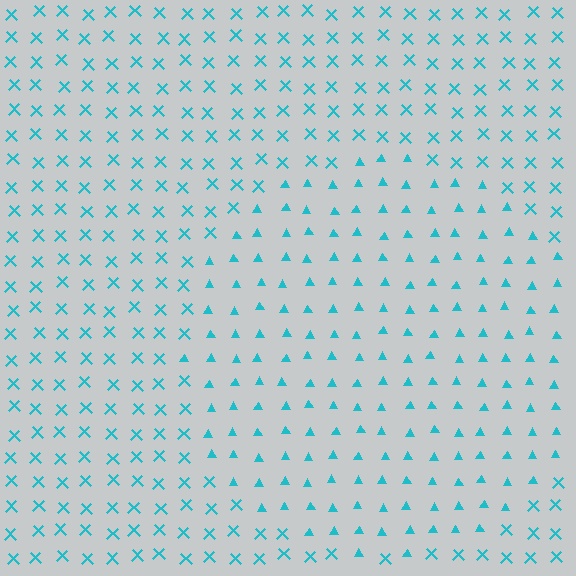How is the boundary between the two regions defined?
The boundary is defined by a change in element shape: triangles inside vs. X marks outside. All elements share the same color and spacing.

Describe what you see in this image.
The image is filled with small cyan elements arranged in a uniform grid. A circle-shaped region contains triangles, while the surrounding area contains X marks. The boundary is defined purely by the change in element shape.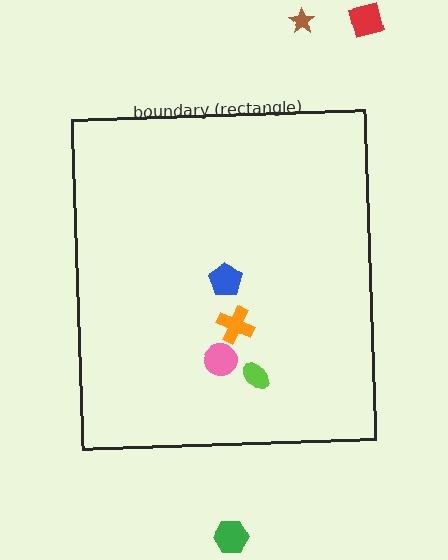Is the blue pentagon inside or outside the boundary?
Inside.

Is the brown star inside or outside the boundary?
Outside.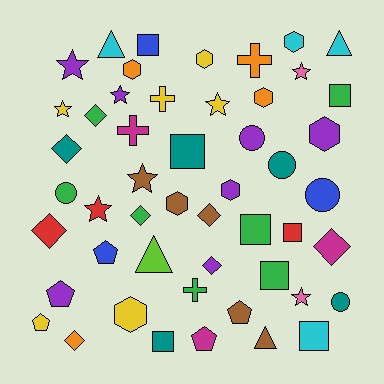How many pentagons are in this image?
There are 5 pentagons.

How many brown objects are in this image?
There are 5 brown objects.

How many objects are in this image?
There are 50 objects.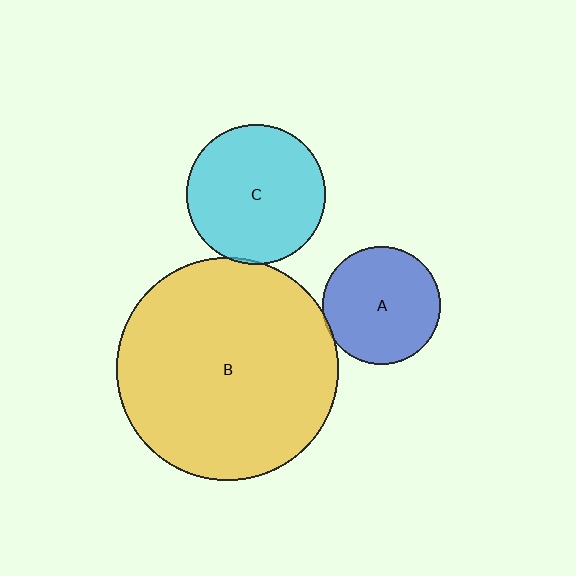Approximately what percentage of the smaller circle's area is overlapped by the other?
Approximately 5%.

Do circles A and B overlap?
Yes.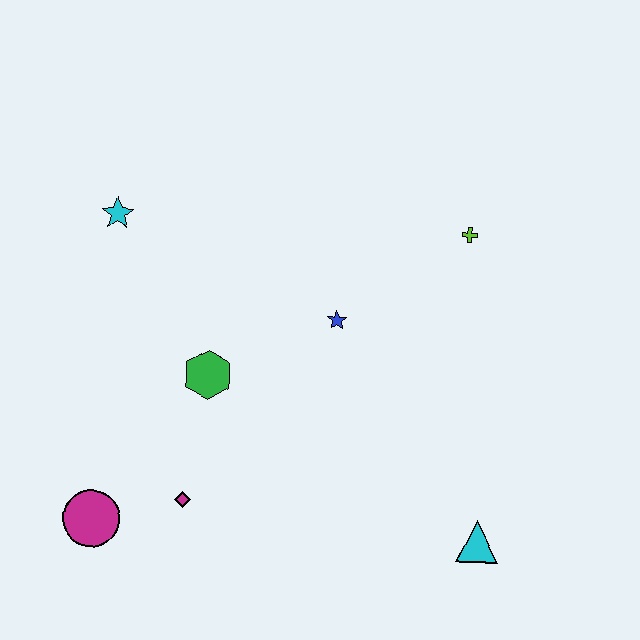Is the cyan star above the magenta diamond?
Yes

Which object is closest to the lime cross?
The blue star is closest to the lime cross.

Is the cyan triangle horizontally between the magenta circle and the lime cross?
No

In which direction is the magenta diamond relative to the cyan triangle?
The magenta diamond is to the left of the cyan triangle.